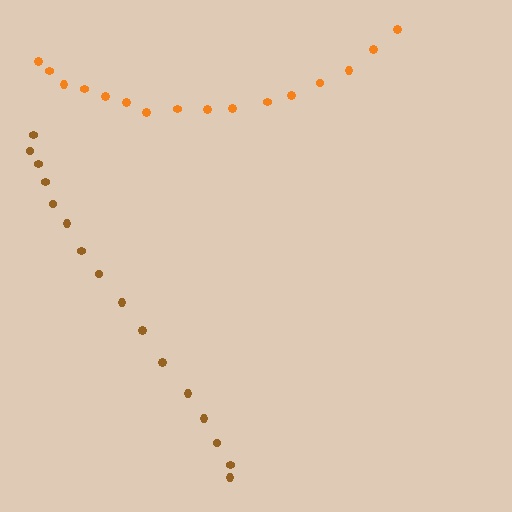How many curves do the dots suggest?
There are 2 distinct paths.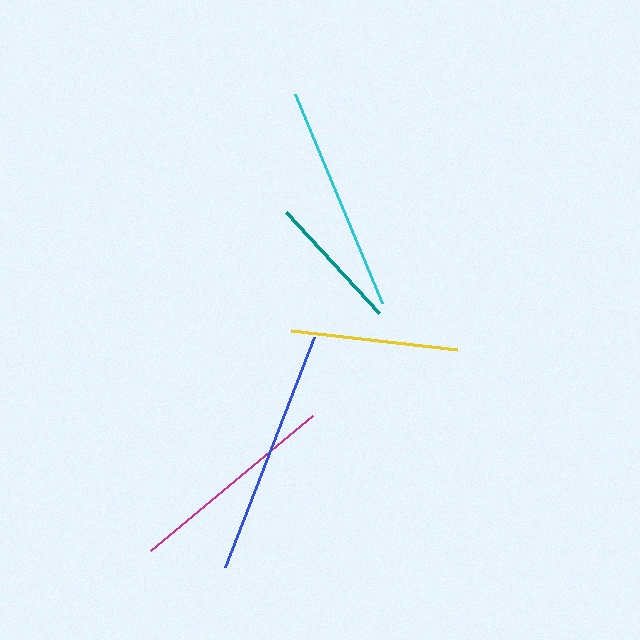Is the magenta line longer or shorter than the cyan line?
The cyan line is longer than the magenta line.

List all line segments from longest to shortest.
From longest to shortest: blue, cyan, magenta, yellow, teal.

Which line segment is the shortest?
The teal line is the shortest at approximately 137 pixels.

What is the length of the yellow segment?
The yellow segment is approximately 167 pixels long.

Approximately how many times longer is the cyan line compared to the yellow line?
The cyan line is approximately 1.4 times the length of the yellow line.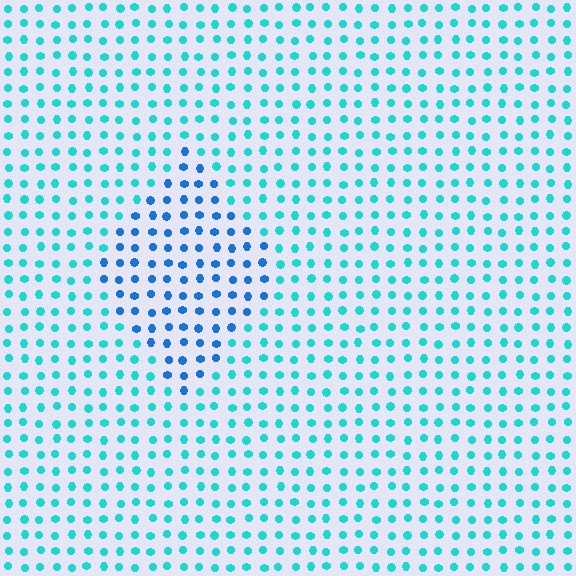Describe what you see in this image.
The image is filled with small cyan elements in a uniform arrangement. A diamond-shaped region is visible where the elements are tinted to a slightly different hue, forming a subtle color boundary.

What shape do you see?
I see a diamond.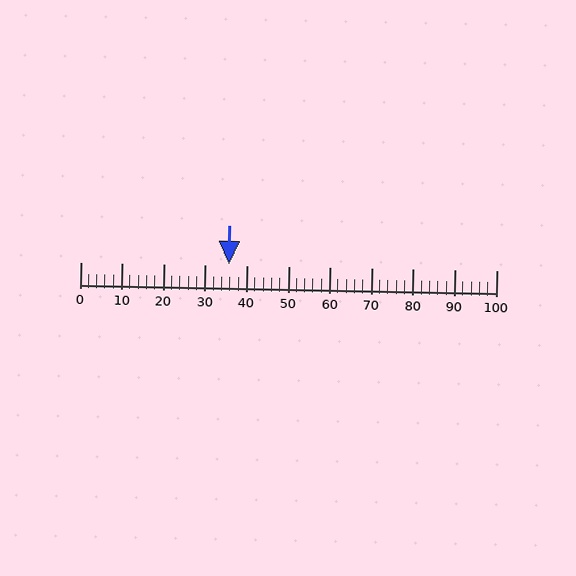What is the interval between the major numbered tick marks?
The major tick marks are spaced 10 units apart.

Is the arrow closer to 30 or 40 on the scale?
The arrow is closer to 40.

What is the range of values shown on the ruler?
The ruler shows values from 0 to 100.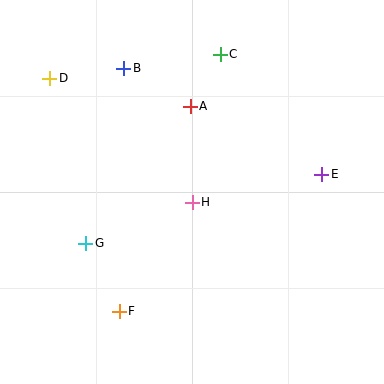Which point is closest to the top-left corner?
Point D is closest to the top-left corner.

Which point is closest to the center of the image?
Point H at (192, 202) is closest to the center.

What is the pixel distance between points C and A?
The distance between C and A is 60 pixels.